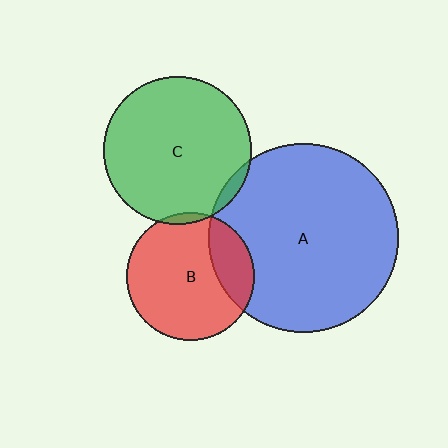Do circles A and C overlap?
Yes.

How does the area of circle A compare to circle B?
Approximately 2.2 times.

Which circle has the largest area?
Circle A (blue).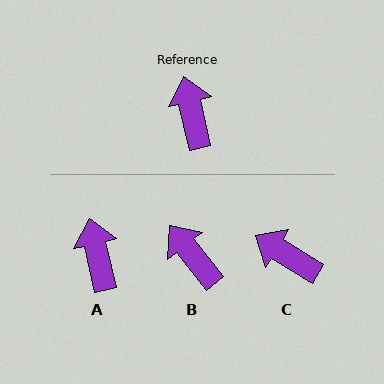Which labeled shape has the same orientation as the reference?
A.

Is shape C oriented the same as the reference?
No, it is off by about 46 degrees.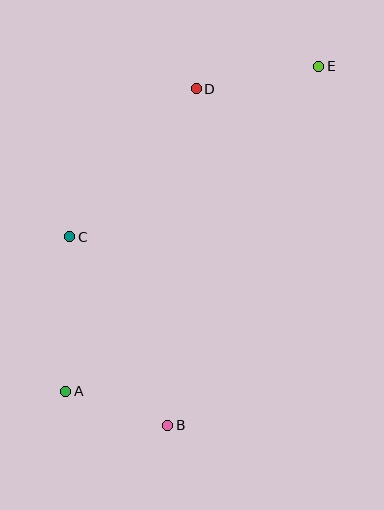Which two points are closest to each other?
Points A and B are closest to each other.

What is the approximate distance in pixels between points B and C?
The distance between B and C is approximately 213 pixels.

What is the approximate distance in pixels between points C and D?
The distance between C and D is approximately 194 pixels.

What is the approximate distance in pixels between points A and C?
The distance between A and C is approximately 154 pixels.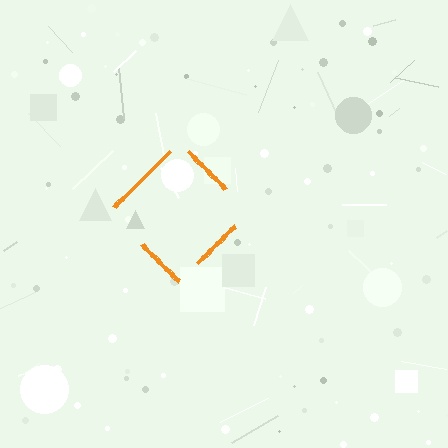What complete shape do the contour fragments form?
The contour fragments form a diamond.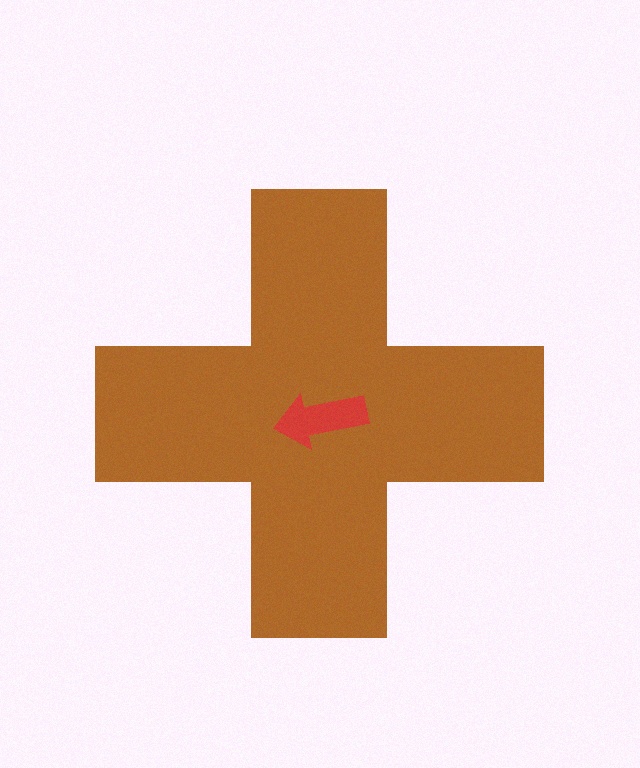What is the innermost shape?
The red arrow.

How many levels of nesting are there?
2.